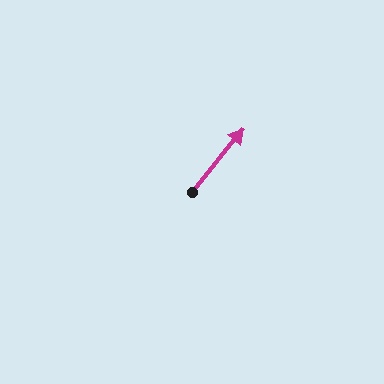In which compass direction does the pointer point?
Northeast.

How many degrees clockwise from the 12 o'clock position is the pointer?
Approximately 39 degrees.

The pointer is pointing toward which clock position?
Roughly 1 o'clock.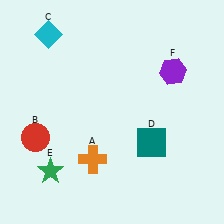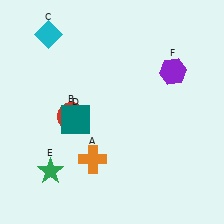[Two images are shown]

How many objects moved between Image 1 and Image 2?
2 objects moved between the two images.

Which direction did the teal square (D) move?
The teal square (D) moved left.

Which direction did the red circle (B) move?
The red circle (B) moved right.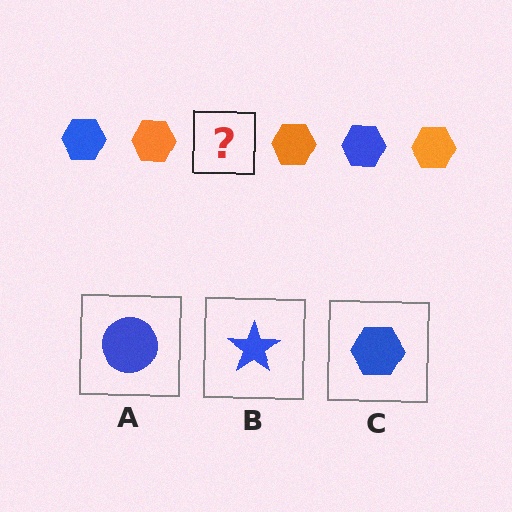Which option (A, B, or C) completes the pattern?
C.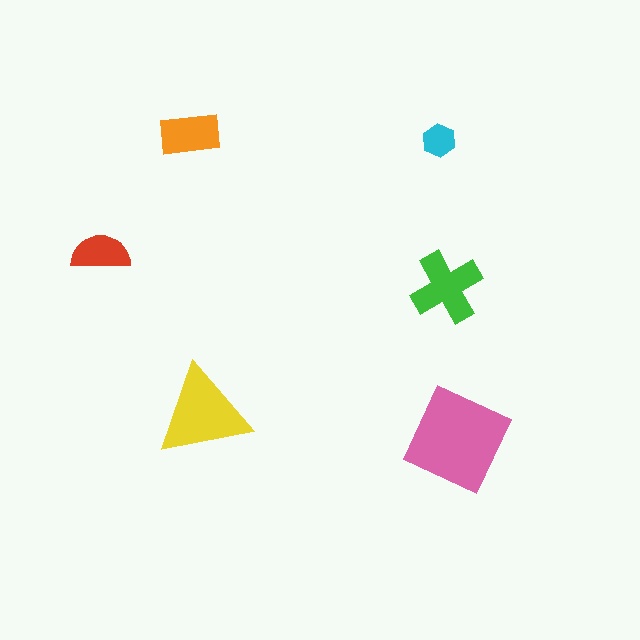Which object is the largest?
The pink diamond.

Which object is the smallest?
The cyan hexagon.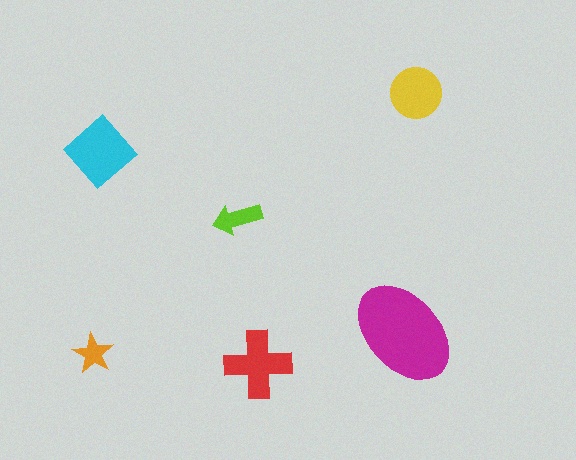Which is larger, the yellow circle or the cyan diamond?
The cyan diamond.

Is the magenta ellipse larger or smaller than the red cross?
Larger.